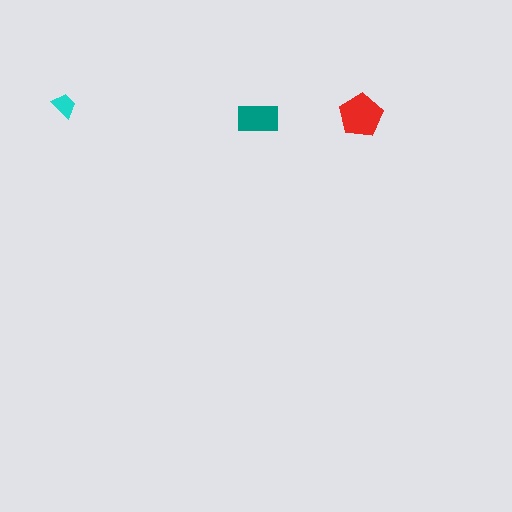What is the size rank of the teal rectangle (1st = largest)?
2nd.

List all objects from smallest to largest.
The cyan trapezoid, the teal rectangle, the red pentagon.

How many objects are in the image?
There are 3 objects in the image.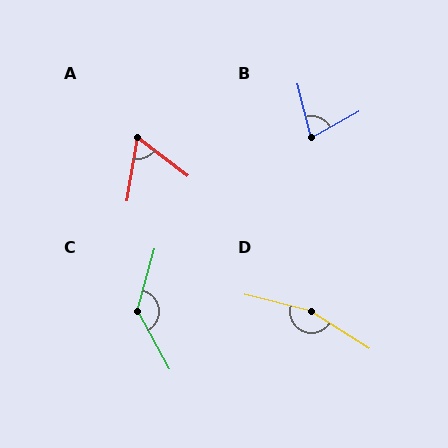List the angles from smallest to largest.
A (62°), B (75°), C (136°), D (161°).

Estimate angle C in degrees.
Approximately 136 degrees.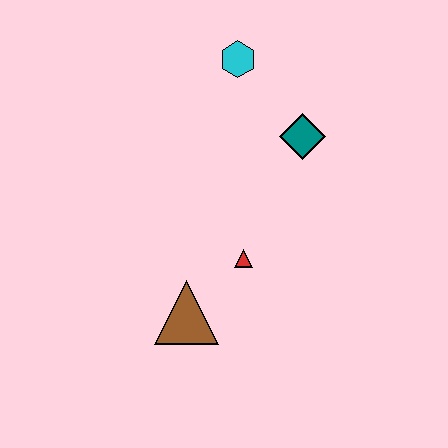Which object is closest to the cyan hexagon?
The teal diamond is closest to the cyan hexagon.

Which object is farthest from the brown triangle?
The cyan hexagon is farthest from the brown triangle.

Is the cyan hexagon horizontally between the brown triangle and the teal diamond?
Yes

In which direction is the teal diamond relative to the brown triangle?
The teal diamond is above the brown triangle.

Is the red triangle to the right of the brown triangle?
Yes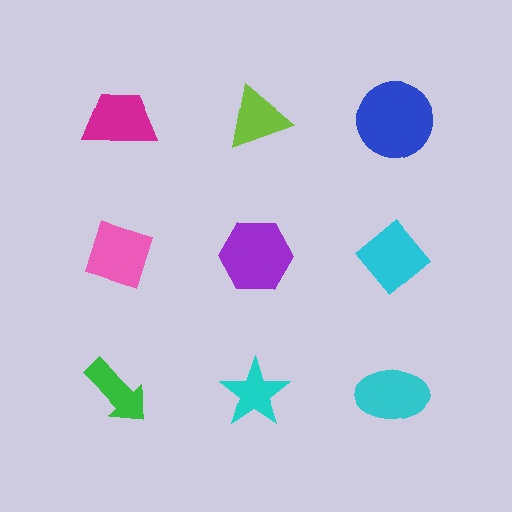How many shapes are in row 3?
3 shapes.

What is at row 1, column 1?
A magenta trapezoid.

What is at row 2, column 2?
A purple hexagon.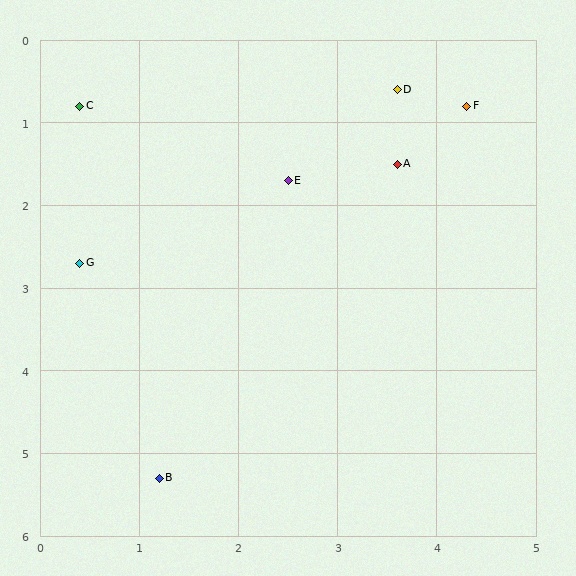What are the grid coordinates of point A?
Point A is at approximately (3.6, 1.5).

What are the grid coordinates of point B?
Point B is at approximately (1.2, 5.3).